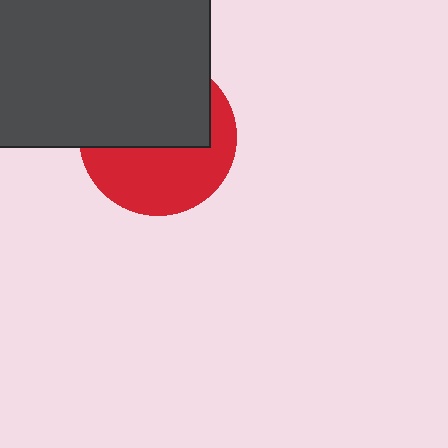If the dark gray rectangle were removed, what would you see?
You would see the complete red circle.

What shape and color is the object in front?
The object in front is a dark gray rectangle.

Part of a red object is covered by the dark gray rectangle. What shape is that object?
It is a circle.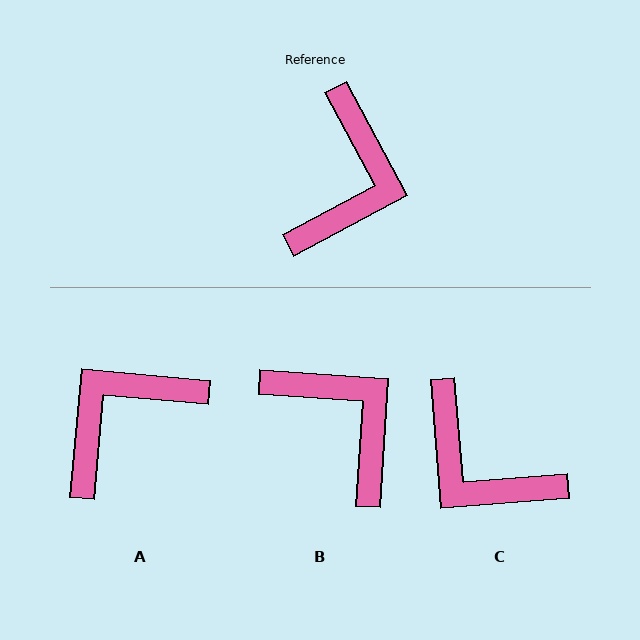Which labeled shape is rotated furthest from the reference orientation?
A, about 146 degrees away.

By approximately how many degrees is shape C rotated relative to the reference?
Approximately 114 degrees clockwise.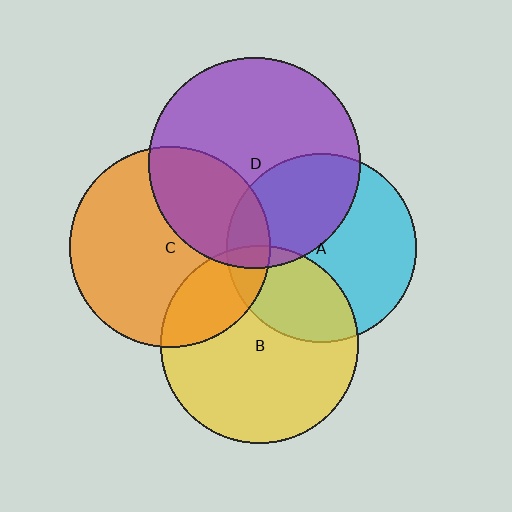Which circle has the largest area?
Circle D (purple).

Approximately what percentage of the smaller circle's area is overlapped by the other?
Approximately 20%.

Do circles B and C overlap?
Yes.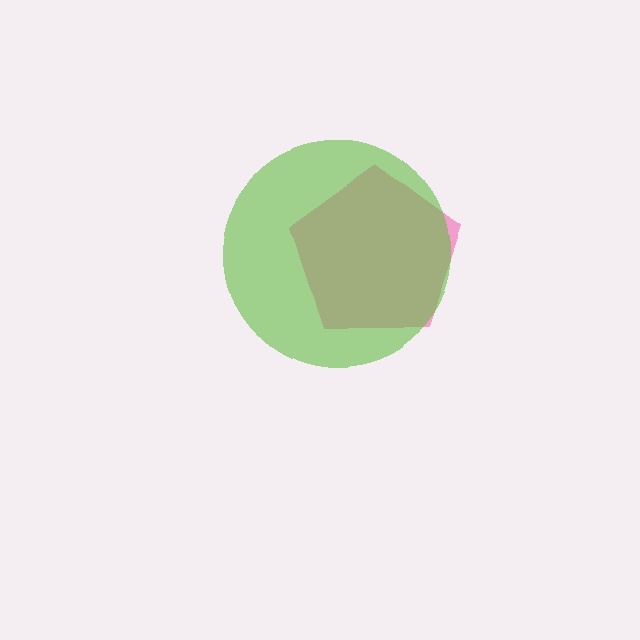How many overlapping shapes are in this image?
There are 2 overlapping shapes in the image.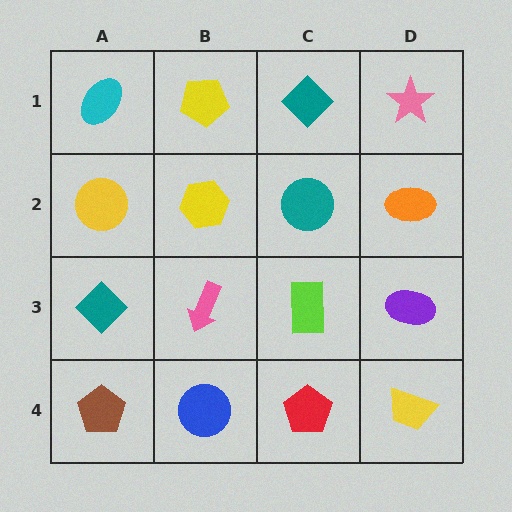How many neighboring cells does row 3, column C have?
4.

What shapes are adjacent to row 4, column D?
A purple ellipse (row 3, column D), a red pentagon (row 4, column C).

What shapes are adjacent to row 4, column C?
A lime rectangle (row 3, column C), a blue circle (row 4, column B), a yellow trapezoid (row 4, column D).